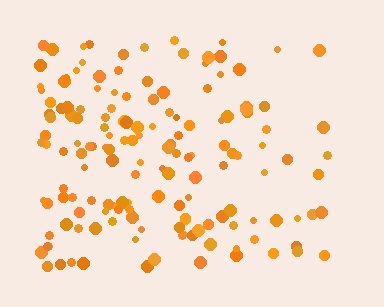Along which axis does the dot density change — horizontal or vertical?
Horizontal.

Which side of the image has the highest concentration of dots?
The left.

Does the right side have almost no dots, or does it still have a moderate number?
Still a moderate number, just noticeably fewer than the left.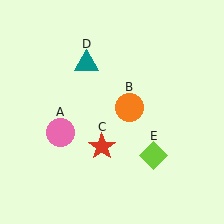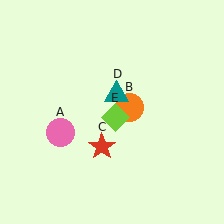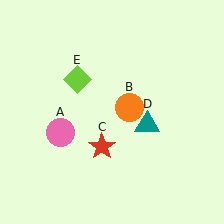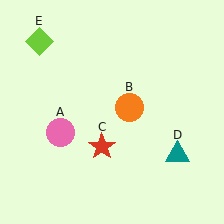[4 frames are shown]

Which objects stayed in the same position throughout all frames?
Pink circle (object A) and orange circle (object B) and red star (object C) remained stationary.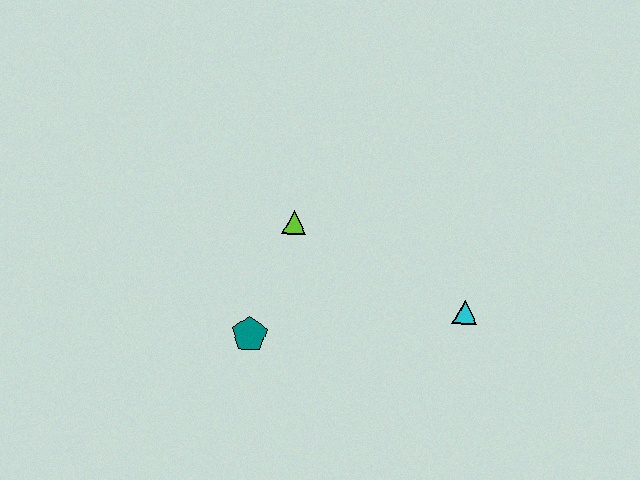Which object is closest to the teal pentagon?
The lime triangle is closest to the teal pentagon.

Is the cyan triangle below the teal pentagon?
No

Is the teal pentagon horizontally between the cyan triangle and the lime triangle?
No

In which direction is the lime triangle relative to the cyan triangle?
The lime triangle is to the left of the cyan triangle.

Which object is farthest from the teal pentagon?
The cyan triangle is farthest from the teal pentagon.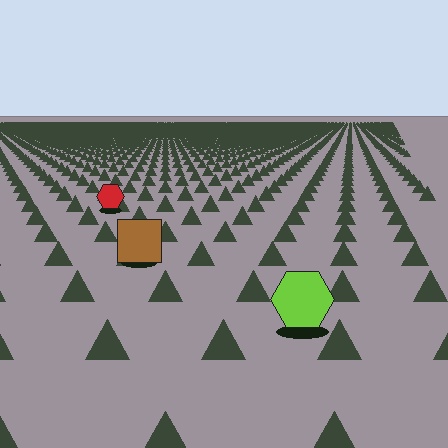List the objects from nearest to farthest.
From nearest to farthest: the lime hexagon, the brown square, the red hexagon.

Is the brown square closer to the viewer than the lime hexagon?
No. The lime hexagon is closer — you can tell from the texture gradient: the ground texture is coarser near it.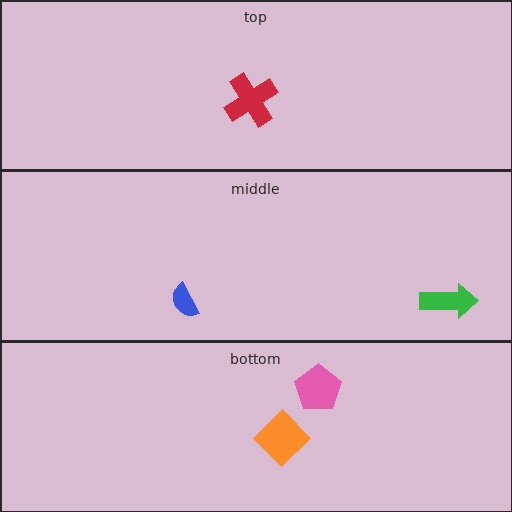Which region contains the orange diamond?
The bottom region.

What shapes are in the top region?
The red cross.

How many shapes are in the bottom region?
2.